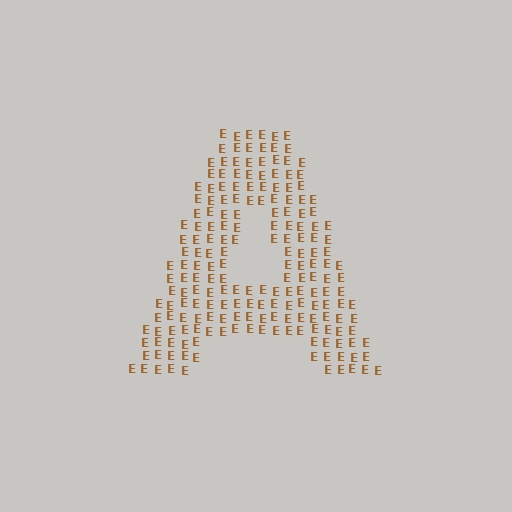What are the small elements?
The small elements are letter E's.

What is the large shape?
The large shape is the letter A.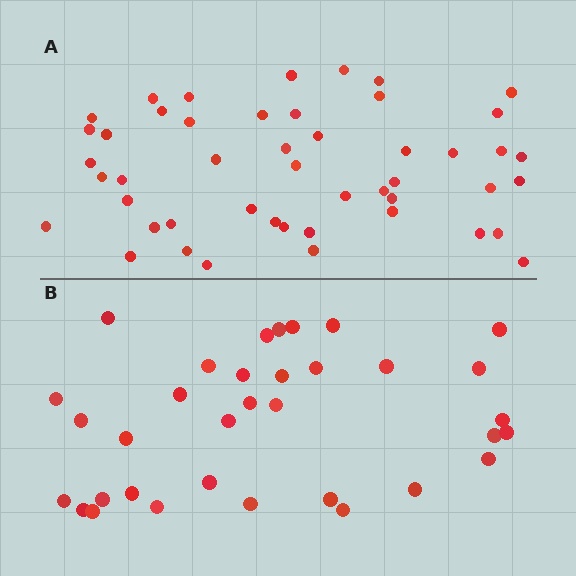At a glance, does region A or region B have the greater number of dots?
Region A (the top region) has more dots.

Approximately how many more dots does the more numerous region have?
Region A has approximately 15 more dots than region B.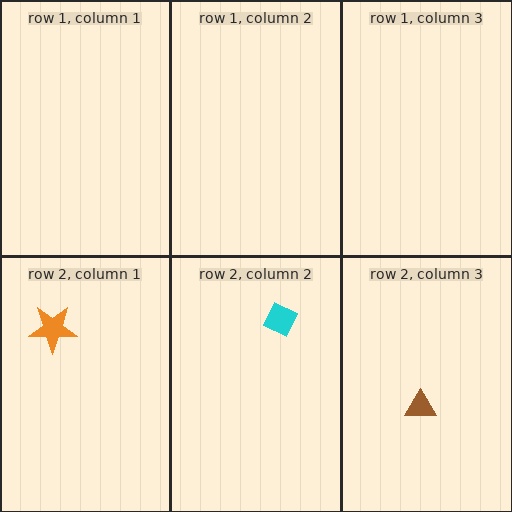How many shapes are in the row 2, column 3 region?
1.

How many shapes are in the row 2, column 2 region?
1.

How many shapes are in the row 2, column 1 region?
1.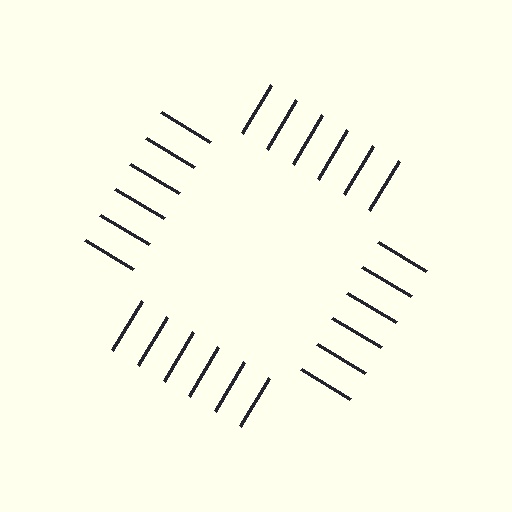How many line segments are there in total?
24 — 6 along each of the 4 edges.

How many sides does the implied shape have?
4 sides — the line-ends trace a square.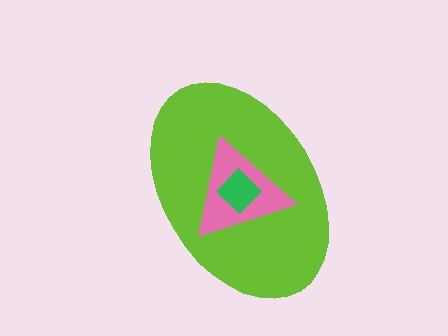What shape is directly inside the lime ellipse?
The pink triangle.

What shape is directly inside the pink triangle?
The green diamond.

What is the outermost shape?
The lime ellipse.